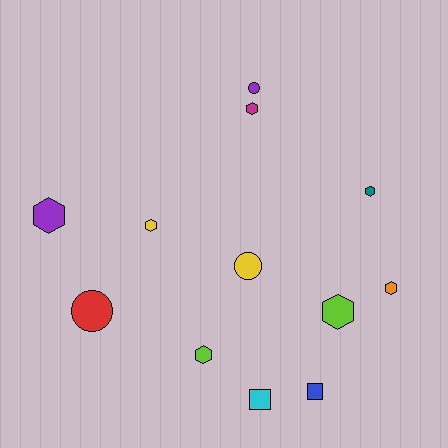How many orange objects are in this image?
There is 1 orange object.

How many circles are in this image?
There are 3 circles.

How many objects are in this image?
There are 12 objects.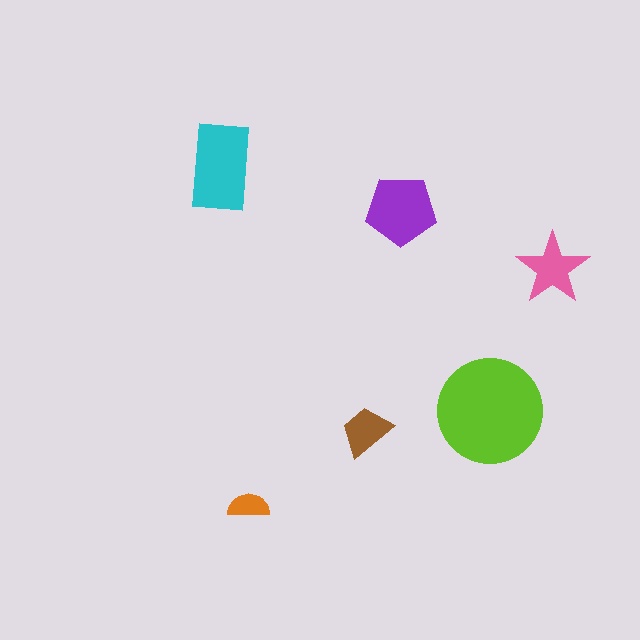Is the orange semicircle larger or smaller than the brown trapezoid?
Smaller.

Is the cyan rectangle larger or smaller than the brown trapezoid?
Larger.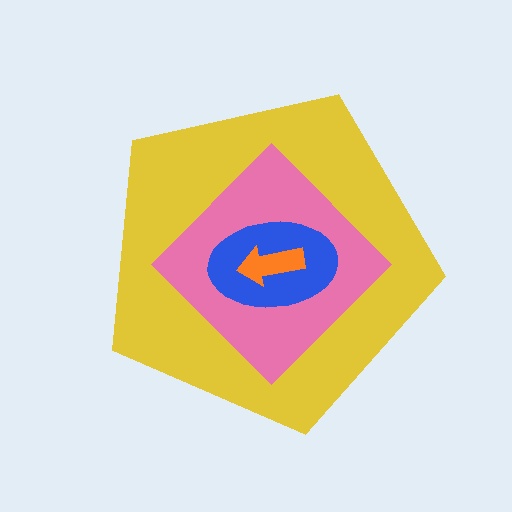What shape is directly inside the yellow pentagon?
The pink diamond.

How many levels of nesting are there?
4.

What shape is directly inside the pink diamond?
The blue ellipse.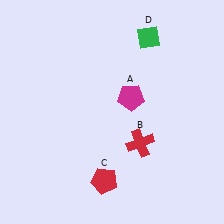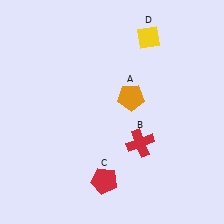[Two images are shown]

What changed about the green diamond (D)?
In Image 1, D is green. In Image 2, it changed to yellow.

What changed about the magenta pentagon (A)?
In Image 1, A is magenta. In Image 2, it changed to orange.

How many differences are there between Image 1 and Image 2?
There are 2 differences between the two images.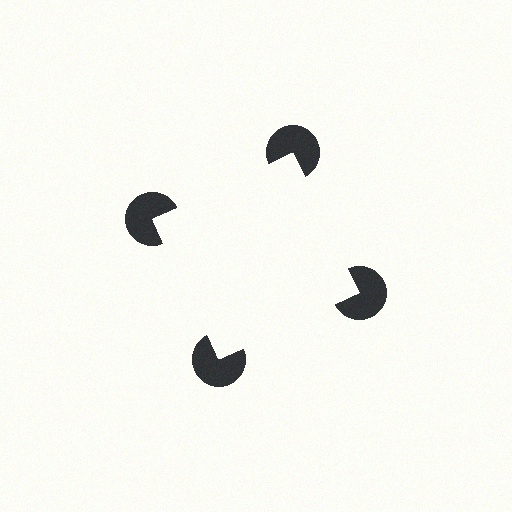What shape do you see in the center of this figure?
An illusory square — its edges are inferred from the aligned wedge cuts in the pac-man discs, not physically drawn.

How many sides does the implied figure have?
4 sides.